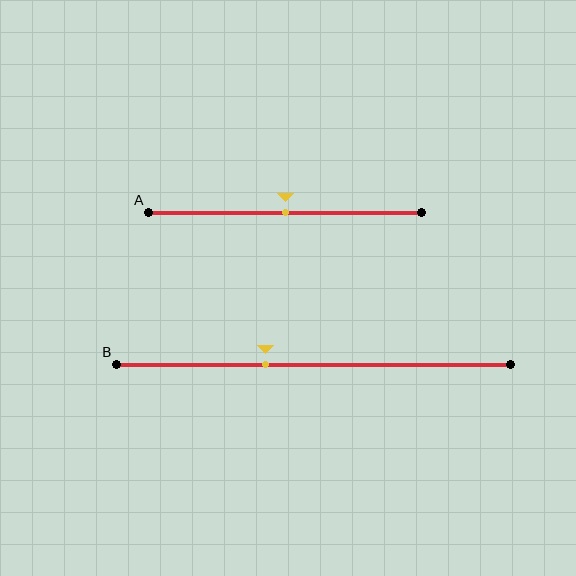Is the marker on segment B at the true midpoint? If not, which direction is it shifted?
No, the marker on segment B is shifted to the left by about 12% of the segment length.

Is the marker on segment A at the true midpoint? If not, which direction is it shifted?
Yes, the marker on segment A is at the true midpoint.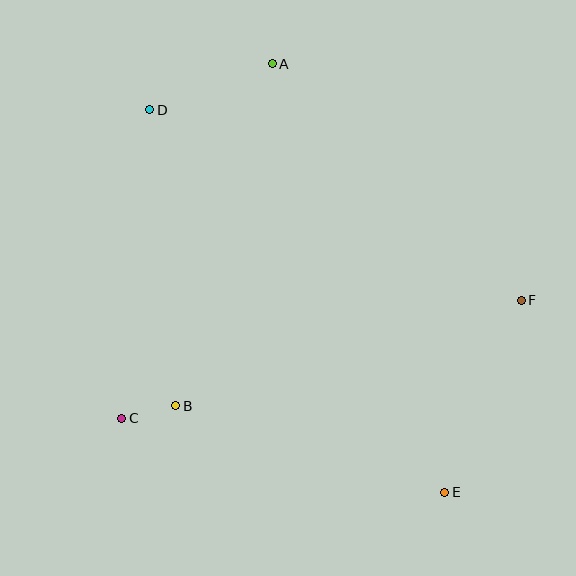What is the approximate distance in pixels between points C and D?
The distance between C and D is approximately 310 pixels.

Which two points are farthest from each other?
Points D and E are farthest from each other.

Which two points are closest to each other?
Points B and C are closest to each other.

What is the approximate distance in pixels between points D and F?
The distance between D and F is approximately 418 pixels.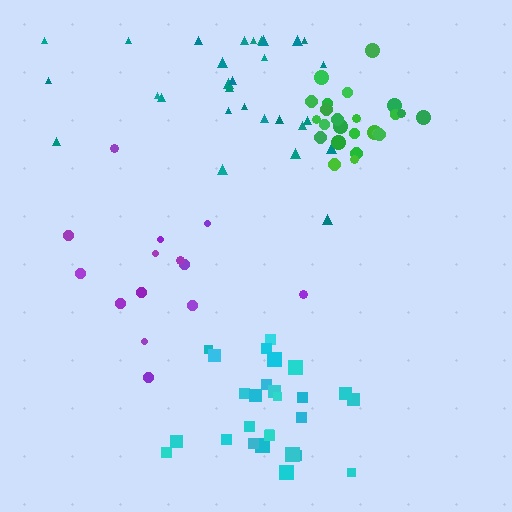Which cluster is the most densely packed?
Green.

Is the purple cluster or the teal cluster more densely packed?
Teal.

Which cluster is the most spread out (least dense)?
Purple.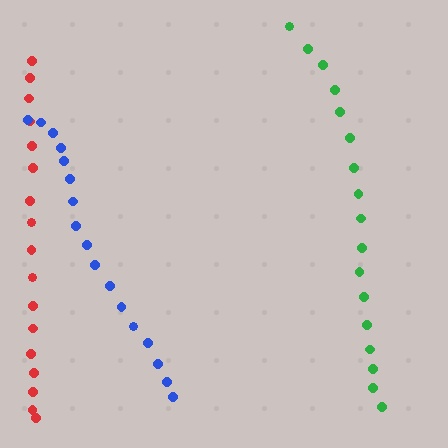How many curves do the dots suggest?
There are 3 distinct paths.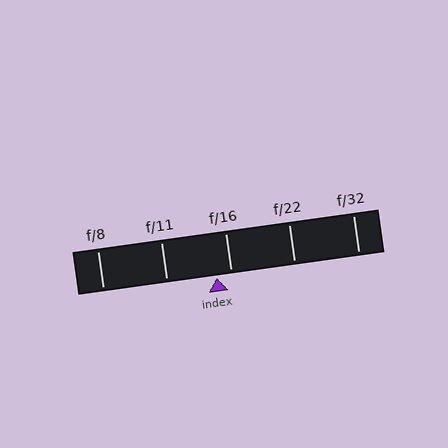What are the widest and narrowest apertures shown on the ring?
The widest aperture shown is f/8 and the narrowest is f/32.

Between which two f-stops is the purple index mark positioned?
The index mark is between f/11 and f/16.